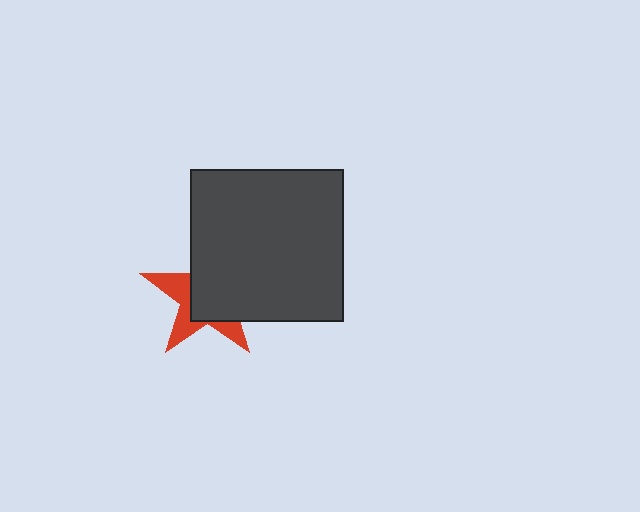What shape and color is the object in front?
The object in front is a dark gray square.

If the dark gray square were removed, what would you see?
You would see the complete red star.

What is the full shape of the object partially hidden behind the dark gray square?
The partially hidden object is a red star.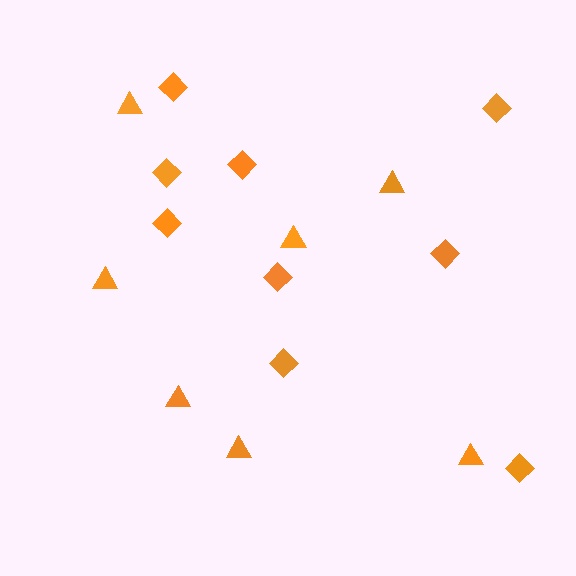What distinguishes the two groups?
There are 2 groups: one group of diamonds (9) and one group of triangles (7).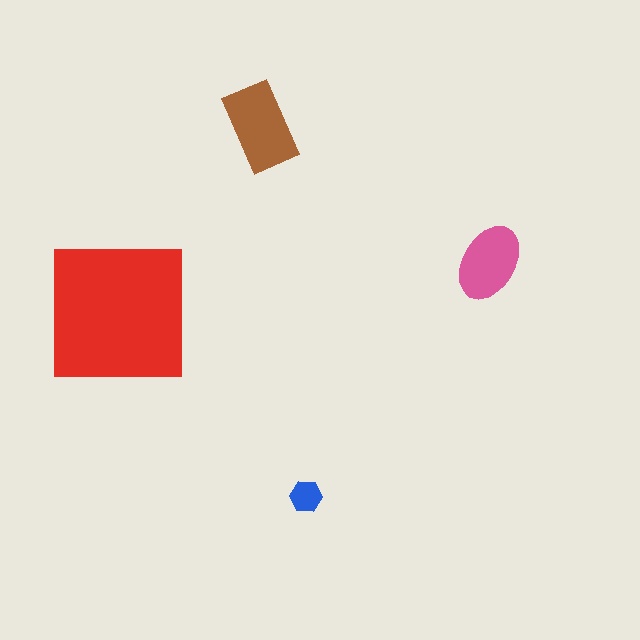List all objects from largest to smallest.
The red square, the brown rectangle, the pink ellipse, the blue hexagon.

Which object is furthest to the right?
The pink ellipse is rightmost.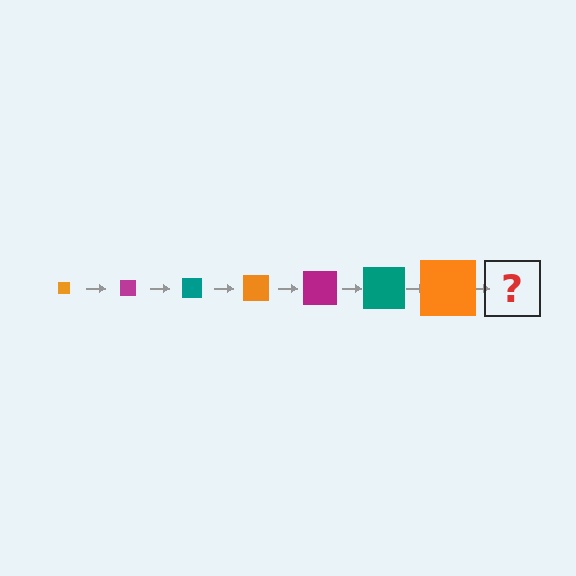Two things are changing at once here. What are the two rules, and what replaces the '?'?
The two rules are that the square grows larger each step and the color cycles through orange, magenta, and teal. The '?' should be a magenta square, larger than the previous one.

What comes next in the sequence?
The next element should be a magenta square, larger than the previous one.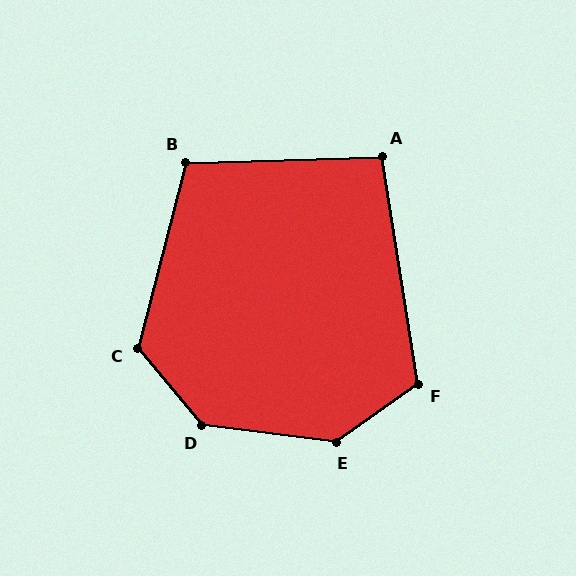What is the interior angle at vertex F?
Approximately 117 degrees (obtuse).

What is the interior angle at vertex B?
Approximately 106 degrees (obtuse).